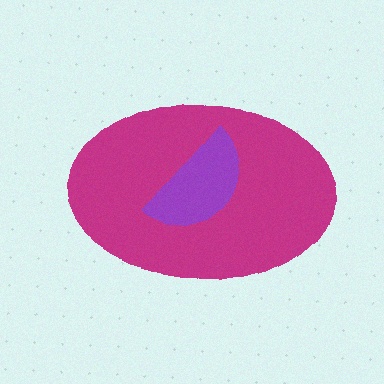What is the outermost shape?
The magenta ellipse.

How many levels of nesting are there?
2.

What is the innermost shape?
The purple semicircle.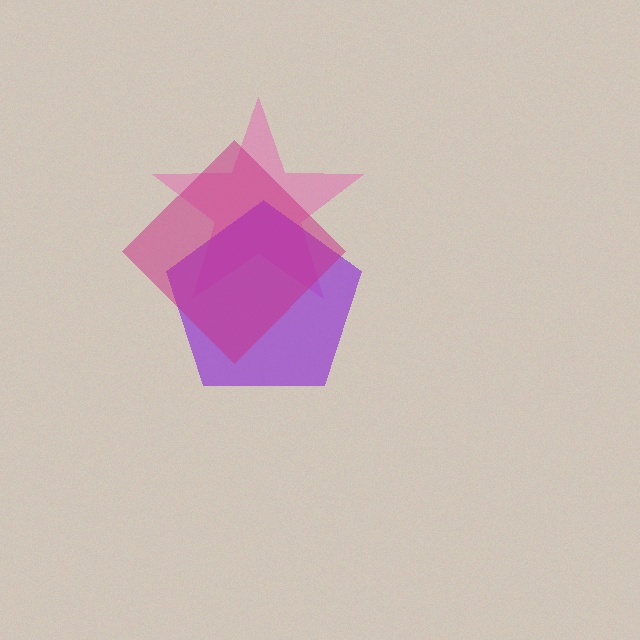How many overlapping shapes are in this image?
There are 3 overlapping shapes in the image.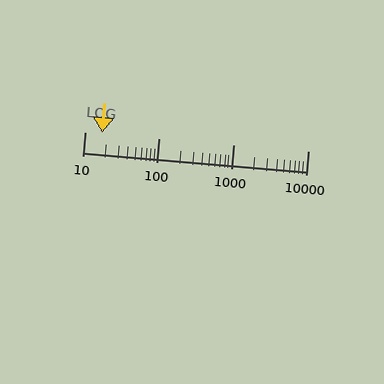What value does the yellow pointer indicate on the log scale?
The pointer indicates approximately 17.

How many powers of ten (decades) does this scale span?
The scale spans 3 decades, from 10 to 10000.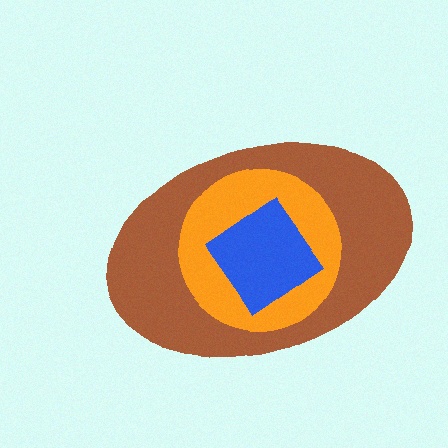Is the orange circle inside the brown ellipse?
Yes.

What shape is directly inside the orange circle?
The blue diamond.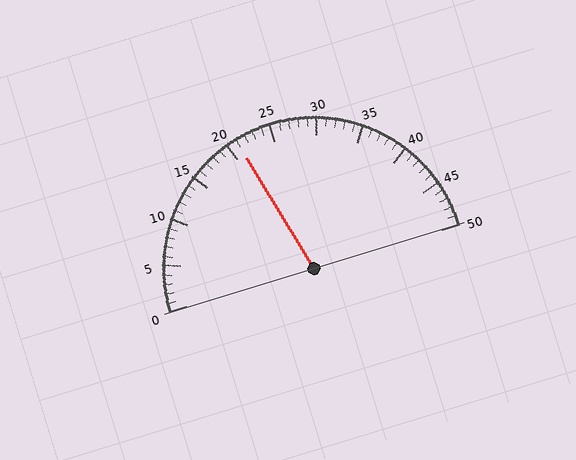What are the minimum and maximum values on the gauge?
The gauge ranges from 0 to 50.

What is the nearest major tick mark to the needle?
The nearest major tick mark is 20.